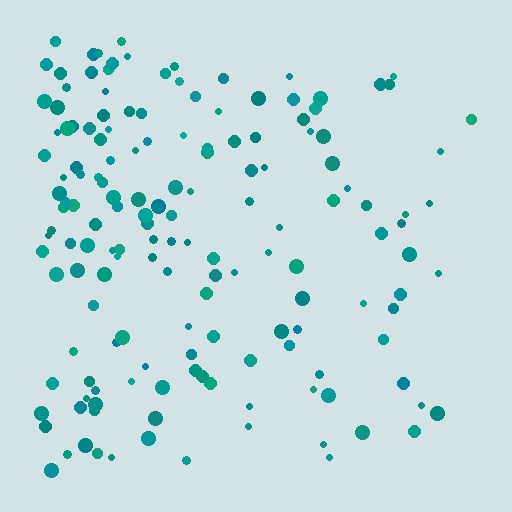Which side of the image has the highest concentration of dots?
The left.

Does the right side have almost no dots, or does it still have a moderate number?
Still a moderate number, just noticeably fewer than the left.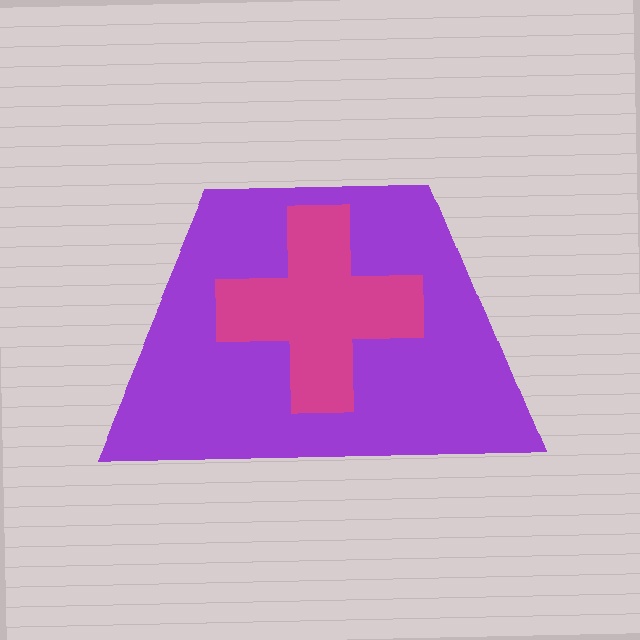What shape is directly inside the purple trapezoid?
The magenta cross.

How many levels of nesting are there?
2.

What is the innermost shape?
The magenta cross.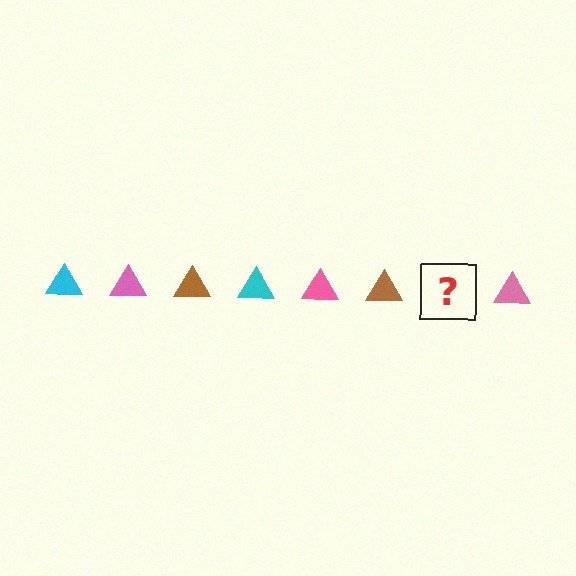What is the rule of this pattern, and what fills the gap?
The rule is that the pattern cycles through cyan, pink, brown triangles. The gap should be filled with a cyan triangle.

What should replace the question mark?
The question mark should be replaced with a cyan triangle.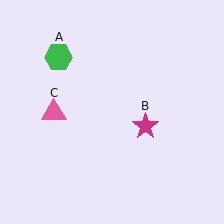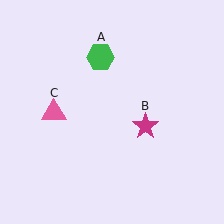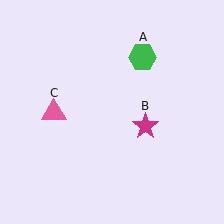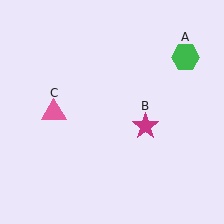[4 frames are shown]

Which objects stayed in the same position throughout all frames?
Magenta star (object B) and pink triangle (object C) remained stationary.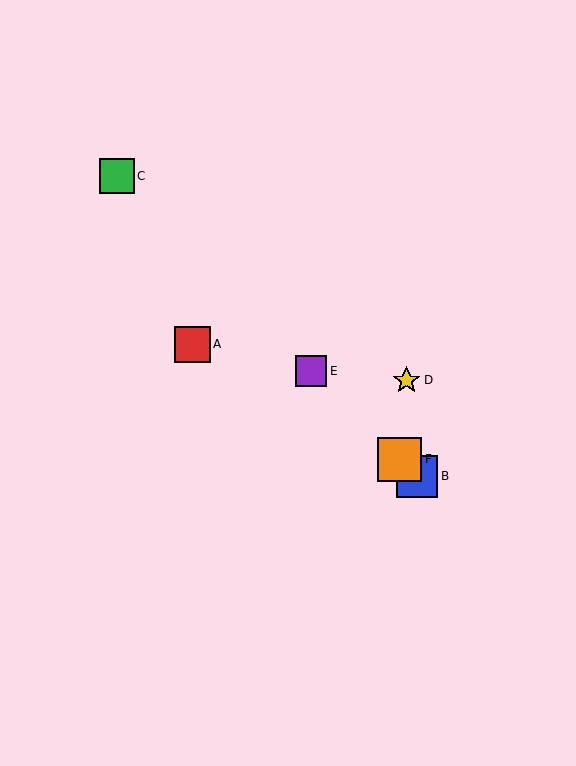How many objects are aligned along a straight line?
4 objects (B, C, E, F) are aligned along a straight line.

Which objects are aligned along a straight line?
Objects B, C, E, F are aligned along a straight line.